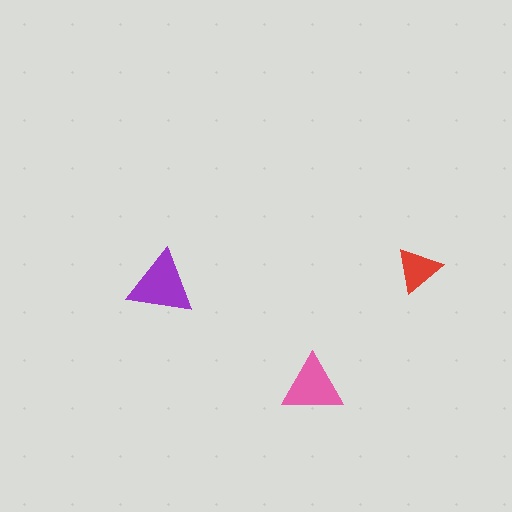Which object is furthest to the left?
The purple triangle is leftmost.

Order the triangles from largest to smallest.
the purple one, the pink one, the red one.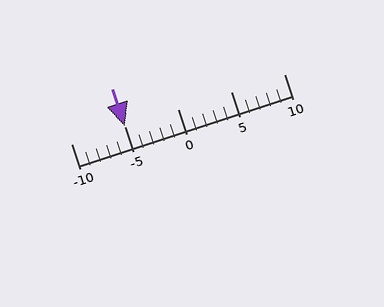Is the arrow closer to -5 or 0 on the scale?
The arrow is closer to -5.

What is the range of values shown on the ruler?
The ruler shows values from -10 to 10.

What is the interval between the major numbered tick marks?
The major tick marks are spaced 5 units apart.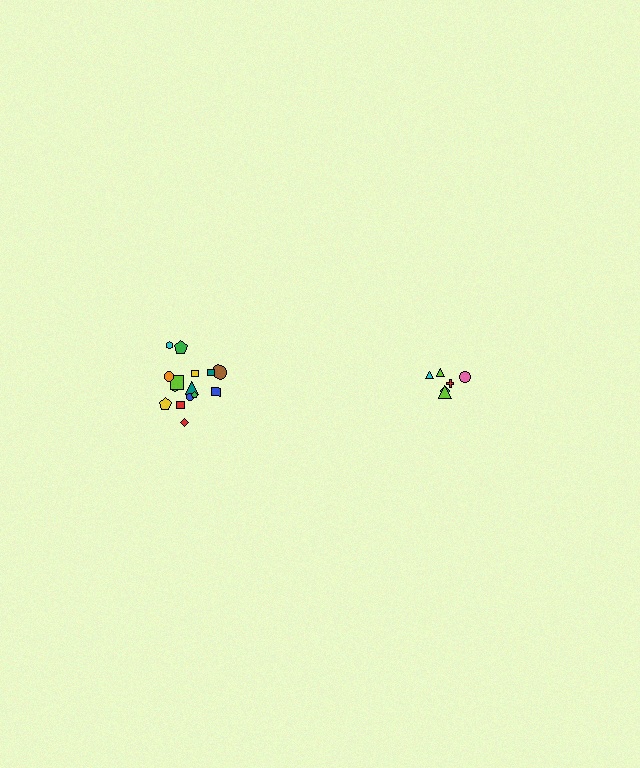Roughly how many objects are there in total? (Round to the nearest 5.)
Roughly 20 objects in total.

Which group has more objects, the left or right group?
The left group.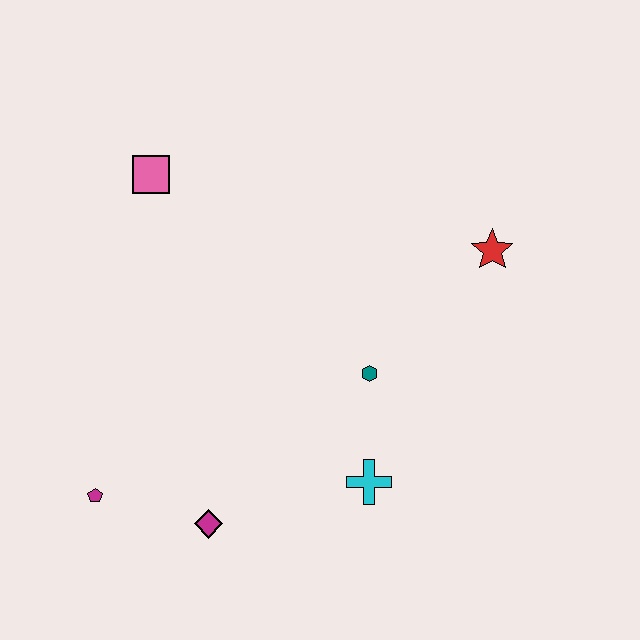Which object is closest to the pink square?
The teal hexagon is closest to the pink square.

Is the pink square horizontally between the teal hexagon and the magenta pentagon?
Yes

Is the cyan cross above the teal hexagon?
No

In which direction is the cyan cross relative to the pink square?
The cyan cross is below the pink square.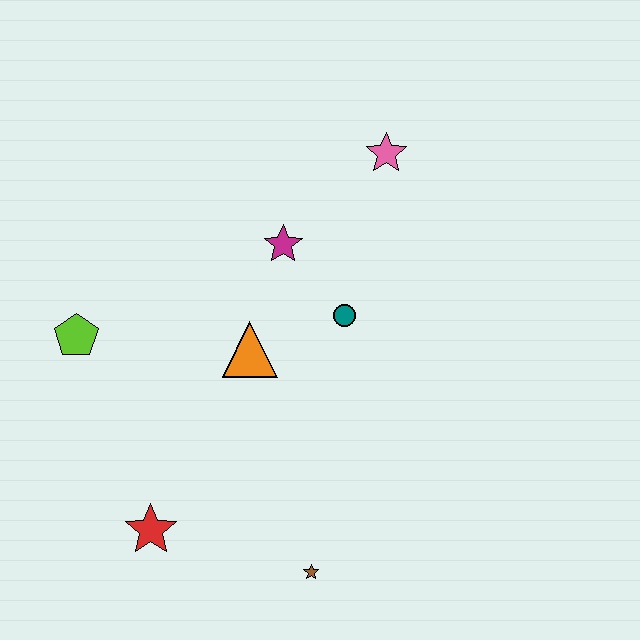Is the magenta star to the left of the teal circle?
Yes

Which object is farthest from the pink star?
The red star is farthest from the pink star.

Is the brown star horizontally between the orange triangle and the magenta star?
No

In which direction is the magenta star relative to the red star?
The magenta star is above the red star.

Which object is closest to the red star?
The brown star is closest to the red star.